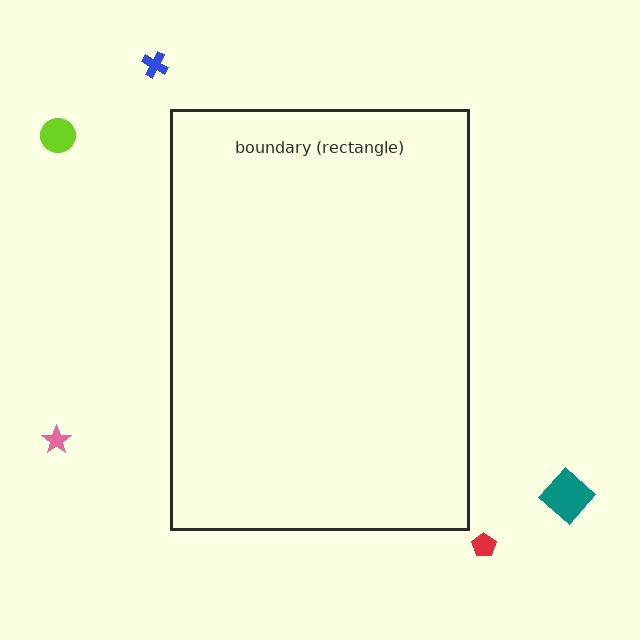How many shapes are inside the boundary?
0 inside, 5 outside.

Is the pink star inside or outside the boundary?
Outside.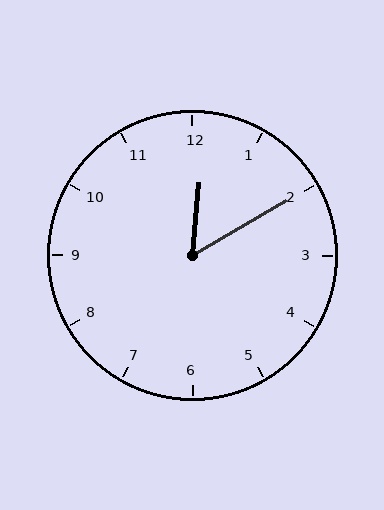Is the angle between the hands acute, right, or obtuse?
It is acute.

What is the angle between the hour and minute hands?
Approximately 55 degrees.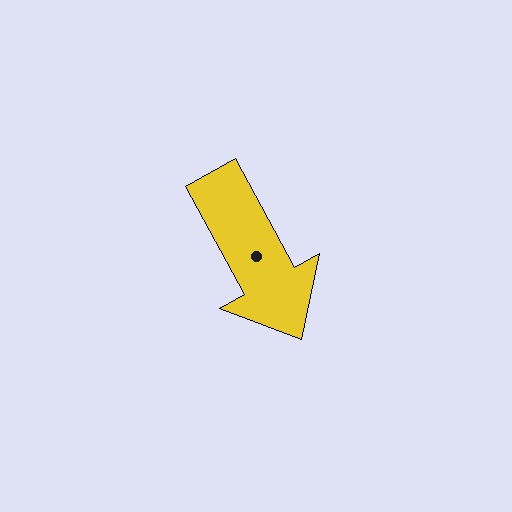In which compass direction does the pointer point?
Southeast.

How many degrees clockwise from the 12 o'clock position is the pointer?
Approximately 151 degrees.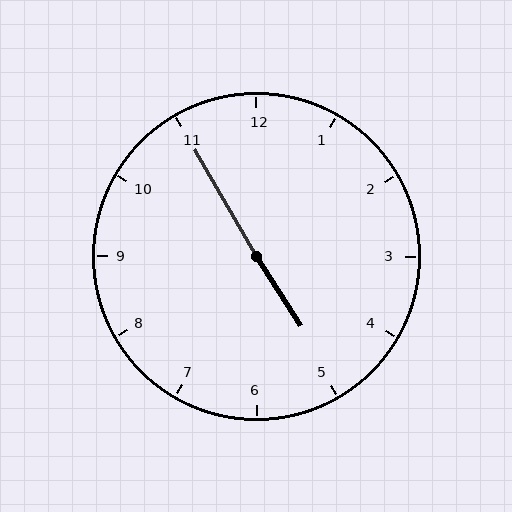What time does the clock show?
4:55.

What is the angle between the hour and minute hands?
Approximately 178 degrees.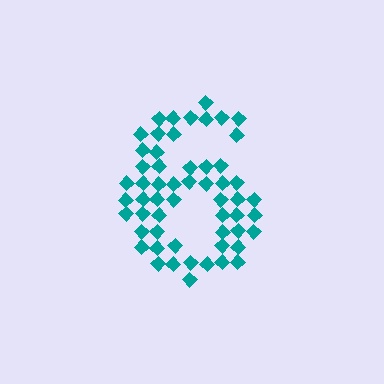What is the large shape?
The large shape is the digit 6.